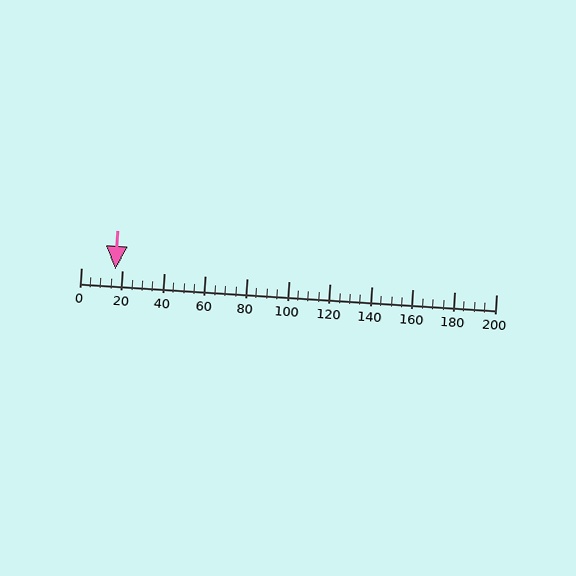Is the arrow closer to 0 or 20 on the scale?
The arrow is closer to 20.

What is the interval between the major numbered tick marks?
The major tick marks are spaced 20 units apart.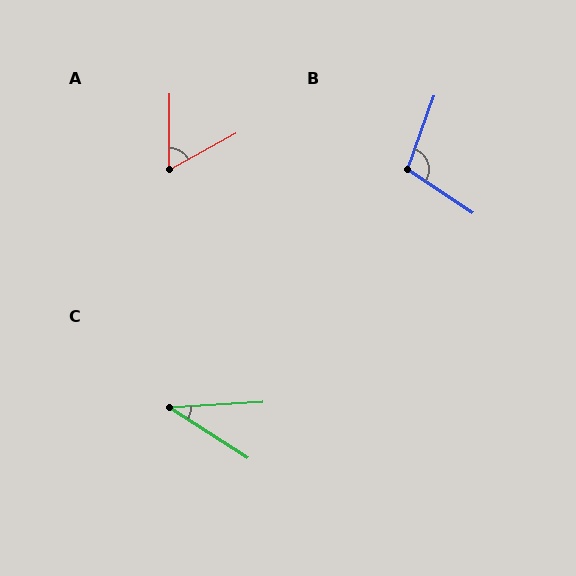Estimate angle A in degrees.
Approximately 61 degrees.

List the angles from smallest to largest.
C (36°), A (61°), B (103°).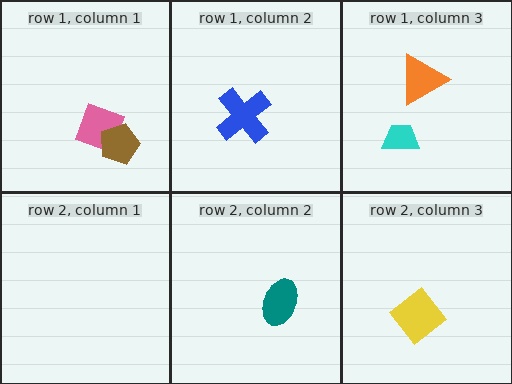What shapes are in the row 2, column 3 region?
The yellow diamond.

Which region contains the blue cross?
The row 1, column 2 region.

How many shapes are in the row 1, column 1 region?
2.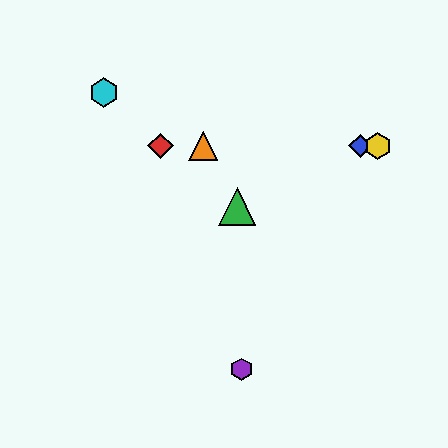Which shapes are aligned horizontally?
The red diamond, the blue diamond, the yellow hexagon, the orange triangle are aligned horizontally.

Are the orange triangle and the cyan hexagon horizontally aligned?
No, the orange triangle is at y≈146 and the cyan hexagon is at y≈93.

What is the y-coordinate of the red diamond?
The red diamond is at y≈146.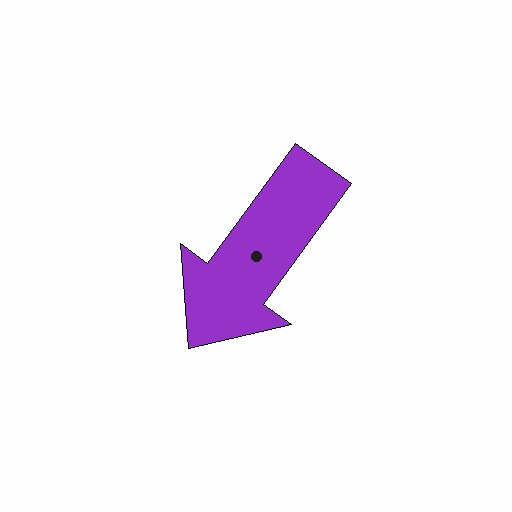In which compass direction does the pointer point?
Southwest.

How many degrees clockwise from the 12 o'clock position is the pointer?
Approximately 216 degrees.